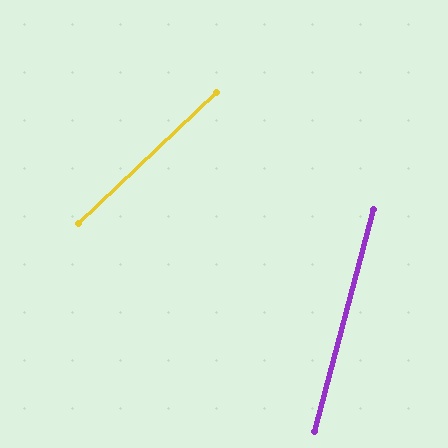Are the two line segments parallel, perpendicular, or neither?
Neither parallel nor perpendicular — they differ by about 32°.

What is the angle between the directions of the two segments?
Approximately 32 degrees.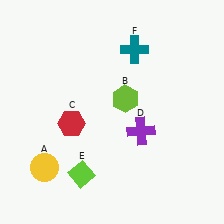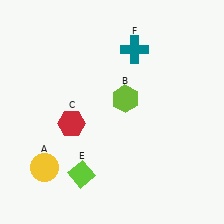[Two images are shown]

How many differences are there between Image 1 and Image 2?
There is 1 difference between the two images.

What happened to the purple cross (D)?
The purple cross (D) was removed in Image 2. It was in the bottom-right area of Image 1.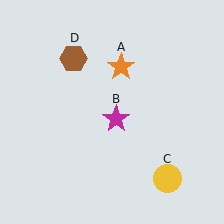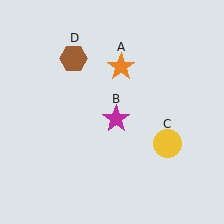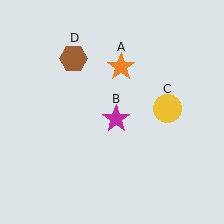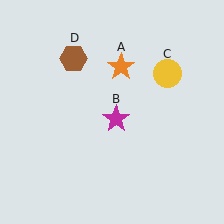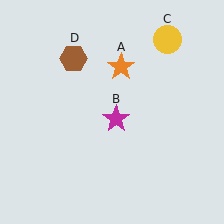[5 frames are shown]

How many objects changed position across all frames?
1 object changed position: yellow circle (object C).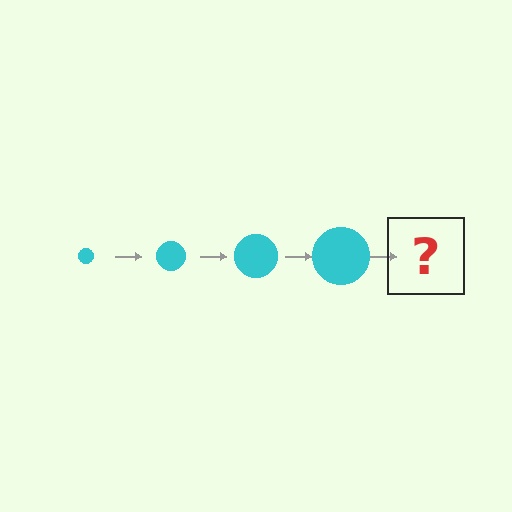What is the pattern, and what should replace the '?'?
The pattern is that the circle gets progressively larger each step. The '?' should be a cyan circle, larger than the previous one.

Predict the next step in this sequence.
The next step is a cyan circle, larger than the previous one.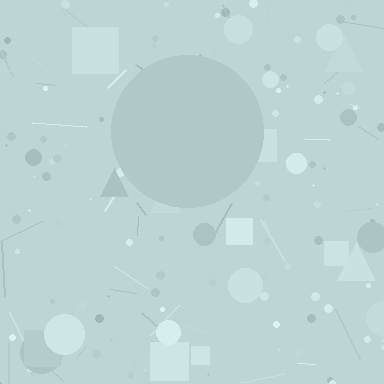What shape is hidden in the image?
A circle is hidden in the image.